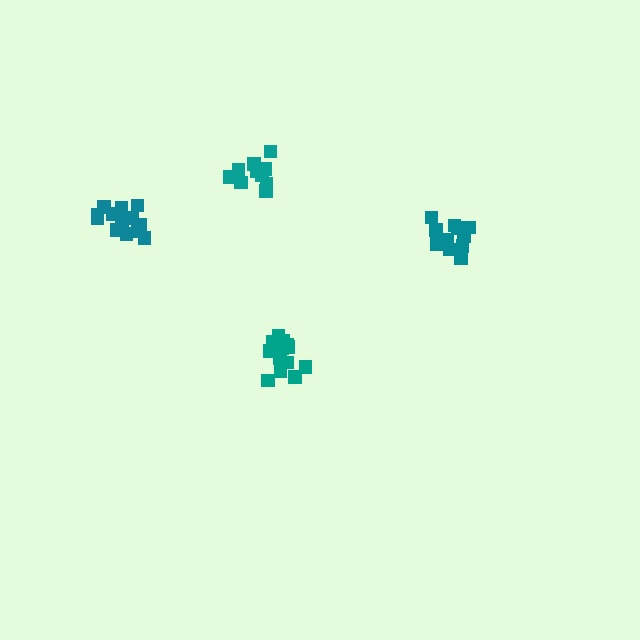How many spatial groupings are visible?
There are 4 spatial groupings.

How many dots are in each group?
Group 1: 10 dots, Group 2: 11 dots, Group 3: 16 dots, Group 4: 15 dots (52 total).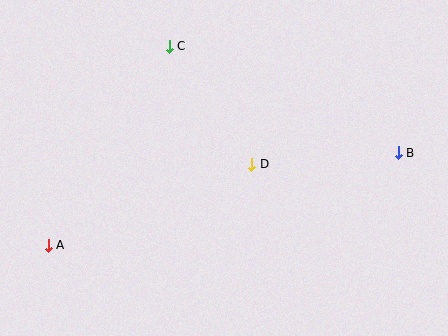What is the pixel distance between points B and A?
The distance between B and A is 362 pixels.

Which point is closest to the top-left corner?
Point C is closest to the top-left corner.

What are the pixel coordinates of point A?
Point A is at (48, 245).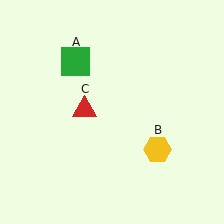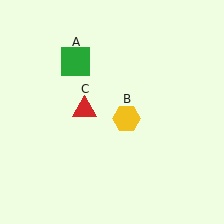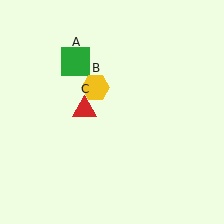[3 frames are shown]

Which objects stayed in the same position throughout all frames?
Green square (object A) and red triangle (object C) remained stationary.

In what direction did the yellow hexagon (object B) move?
The yellow hexagon (object B) moved up and to the left.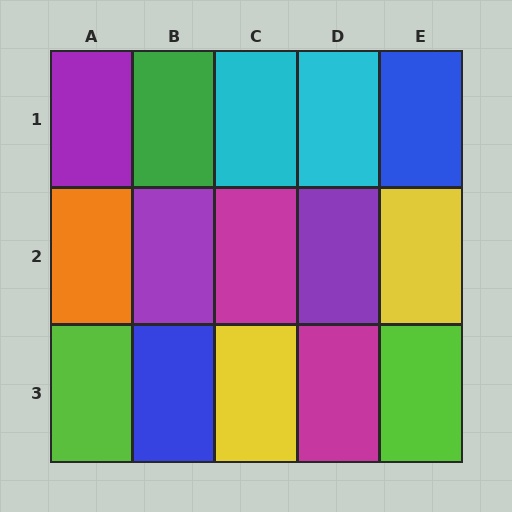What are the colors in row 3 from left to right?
Lime, blue, yellow, magenta, lime.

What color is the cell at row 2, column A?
Orange.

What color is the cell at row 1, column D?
Cyan.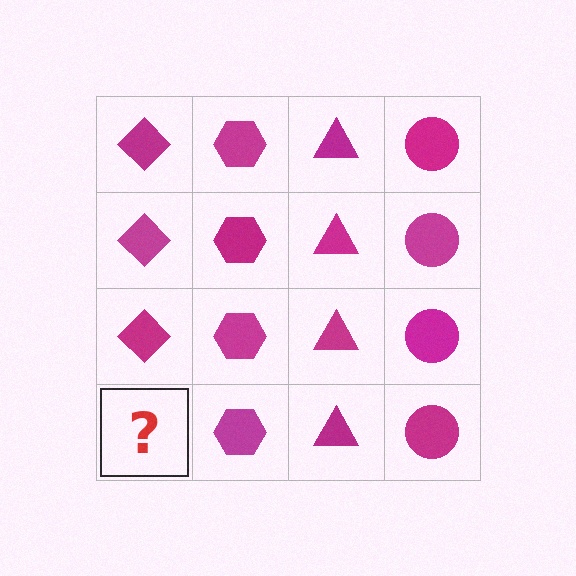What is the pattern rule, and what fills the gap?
The rule is that each column has a consistent shape. The gap should be filled with a magenta diamond.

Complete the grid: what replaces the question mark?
The question mark should be replaced with a magenta diamond.